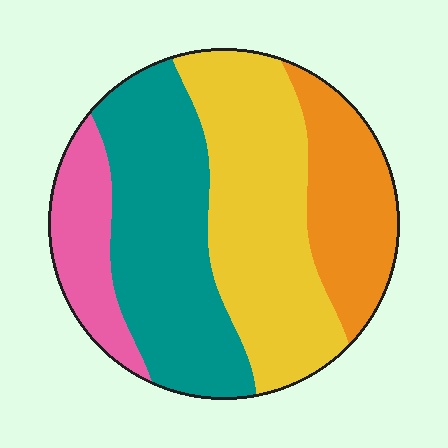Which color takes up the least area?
Pink, at roughly 15%.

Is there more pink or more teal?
Teal.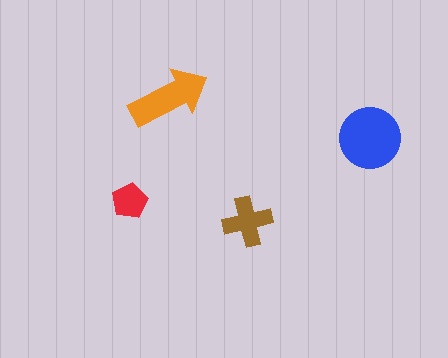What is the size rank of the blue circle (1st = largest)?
1st.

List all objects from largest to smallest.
The blue circle, the orange arrow, the brown cross, the red pentagon.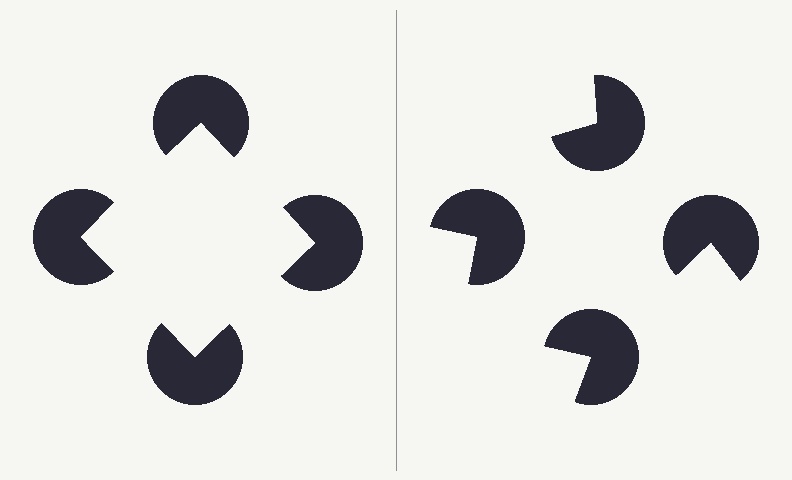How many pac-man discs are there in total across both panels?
8 — 4 on each side.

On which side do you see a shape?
An illusory square appears on the left side. On the right side the wedge cuts are rotated, so no coherent shape forms.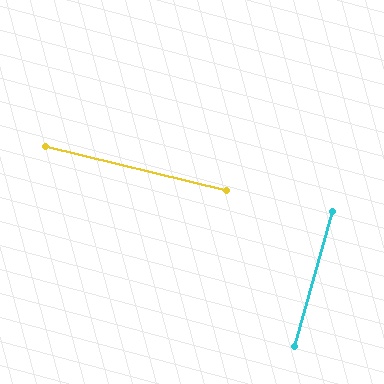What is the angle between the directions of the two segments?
Approximately 88 degrees.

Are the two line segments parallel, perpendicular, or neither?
Perpendicular — they meet at approximately 88°.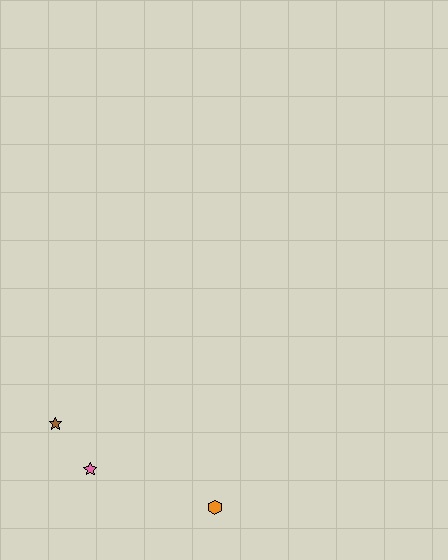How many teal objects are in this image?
There are no teal objects.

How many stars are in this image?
There are 2 stars.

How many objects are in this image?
There are 3 objects.